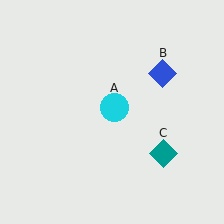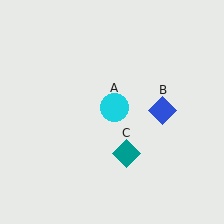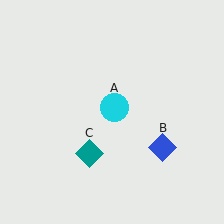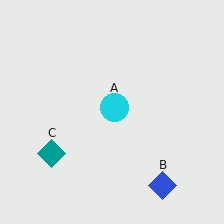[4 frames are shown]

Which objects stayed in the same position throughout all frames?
Cyan circle (object A) remained stationary.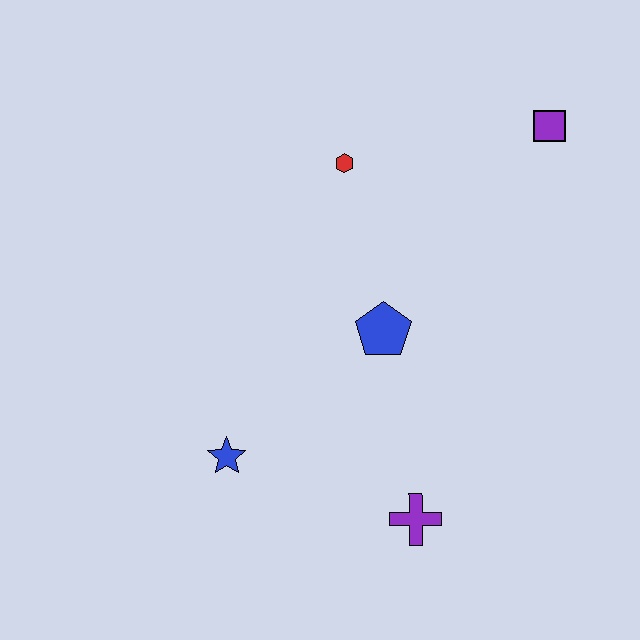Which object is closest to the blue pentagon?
The red hexagon is closest to the blue pentagon.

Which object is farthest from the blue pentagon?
The purple square is farthest from the blue pentagon.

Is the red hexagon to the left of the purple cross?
Yes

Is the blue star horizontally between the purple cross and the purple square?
No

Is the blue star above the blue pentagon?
No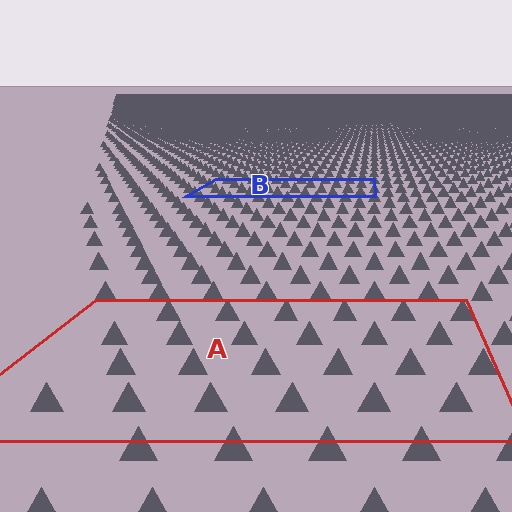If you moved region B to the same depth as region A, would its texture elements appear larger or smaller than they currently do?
They would appear larger. At a closer depth, the same texture elements are projected at a bigger on-screen size.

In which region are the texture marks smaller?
The texture marks are smaller in region B, because it is farther away.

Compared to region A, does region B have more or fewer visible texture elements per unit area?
Region B has more texture elements per unit area — they are packed more densely because it is farther away.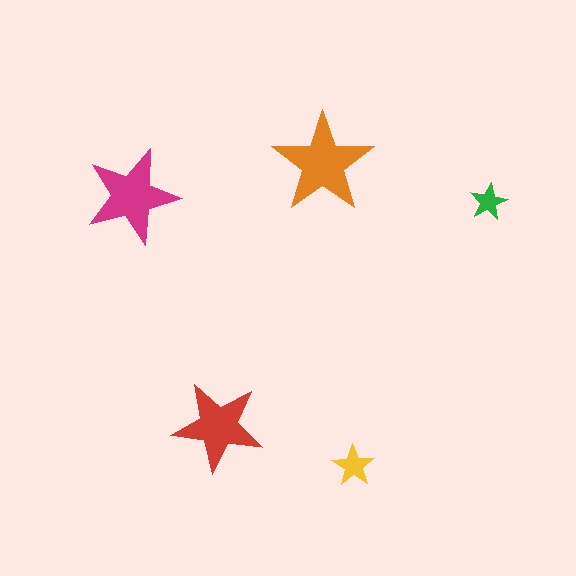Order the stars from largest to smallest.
the orange one, the magenta one, the red one, the yellow one, the green one.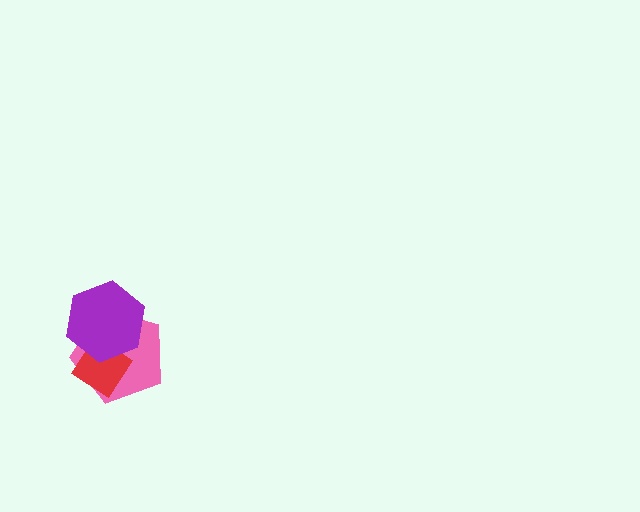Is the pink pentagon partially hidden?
Yes, it is partially covered by another shape.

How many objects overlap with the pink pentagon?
2 objects overlap with the pink pentagon.